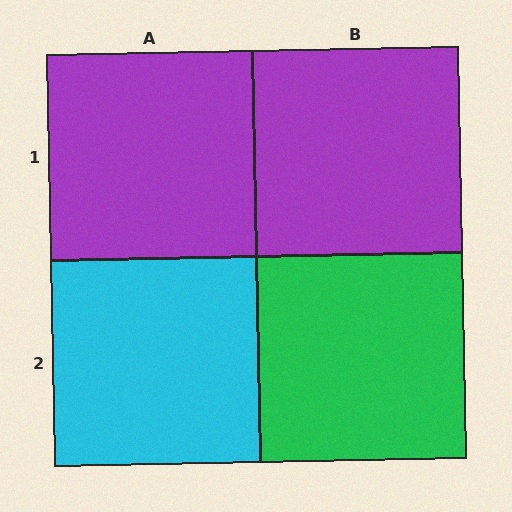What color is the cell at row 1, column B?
Purple.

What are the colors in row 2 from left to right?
Cyan, green.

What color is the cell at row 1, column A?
Purple.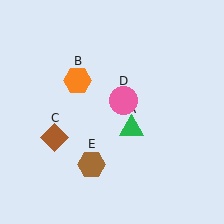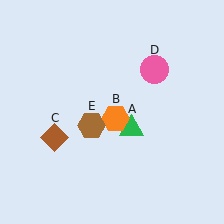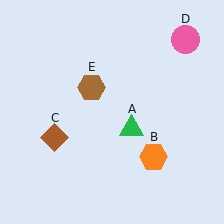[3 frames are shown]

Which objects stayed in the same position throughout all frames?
Green triangle (object A) and brown diamond (object C) remained stationary.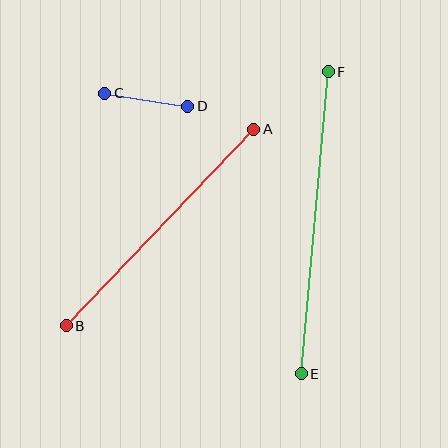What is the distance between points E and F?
The distance is approximately 303 pixels.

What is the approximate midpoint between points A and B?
The midpoint is at approximately (160, 227) pixels.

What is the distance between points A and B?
The distance is approximately 272 pixels.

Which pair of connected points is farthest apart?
Points E and F are farthest apart.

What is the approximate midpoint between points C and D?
The midpoint is at approximately (146, 100) pixels.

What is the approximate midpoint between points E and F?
The midpoint is at approximately (315, 223) pixels.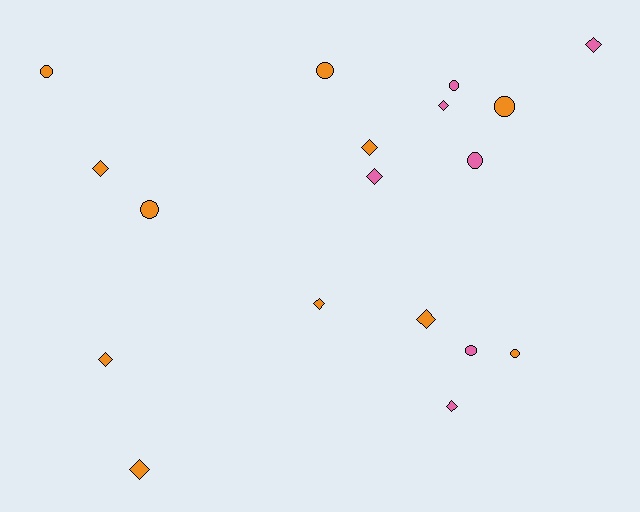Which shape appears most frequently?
Diamond, with 10 objects.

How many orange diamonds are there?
There are 6 orange diamonds.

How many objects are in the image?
There are 18 objects.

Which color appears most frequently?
Orange, with 11 objects.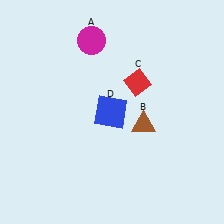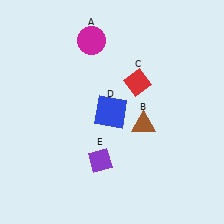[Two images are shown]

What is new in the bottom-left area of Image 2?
A purple diamond (E) was added in the bottom-left area of Image 2.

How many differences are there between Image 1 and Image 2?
There is 1 difference between the two images.